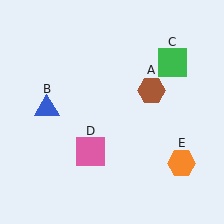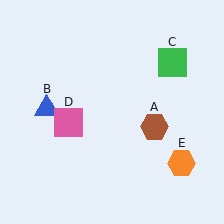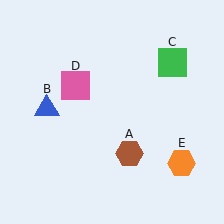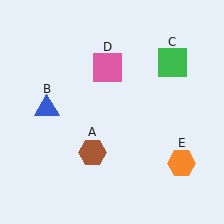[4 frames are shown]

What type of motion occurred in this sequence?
The brown hexagon (object A), pink square (object D) rotated clockwise around the center of the scene.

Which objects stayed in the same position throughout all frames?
Blue triangle (object B) and green square (object C) and orange hexagon (object E) remained stationary.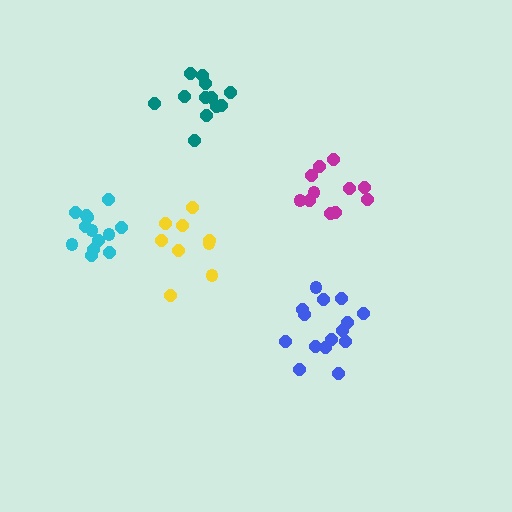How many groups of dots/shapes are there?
There are 5 groups.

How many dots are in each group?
Group 1: 11 dots, Group 2: 15 dots, Group 3: 9 dots, Group 4: 12 dots, Group 5: 13 dots (60 total).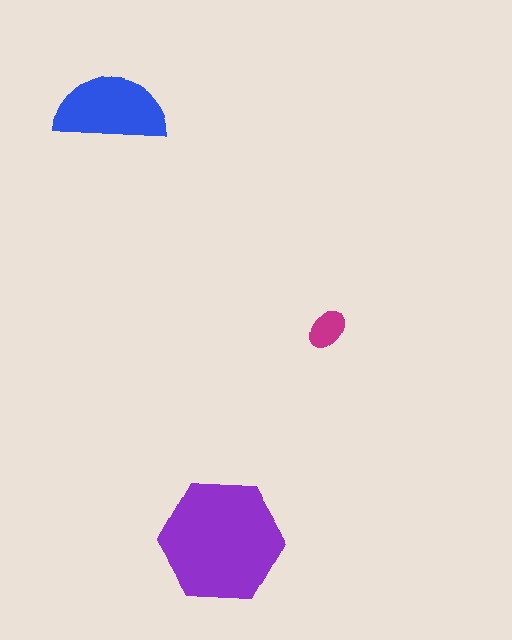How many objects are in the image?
There are 3 objects in the image.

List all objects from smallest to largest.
The magenta ellipse, the blue semicircle, the purple hexagon.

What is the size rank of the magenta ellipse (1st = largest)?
3rd.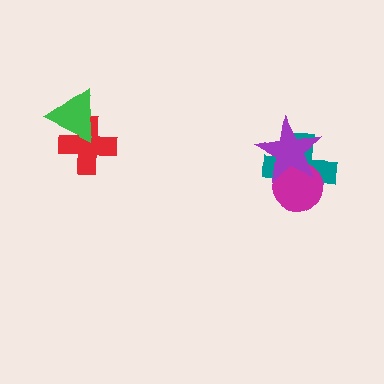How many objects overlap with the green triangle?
1 object overlaps with the green triangle.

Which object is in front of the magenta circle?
The purple star is in front of the magenta circle.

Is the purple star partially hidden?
No, no other shape covers it.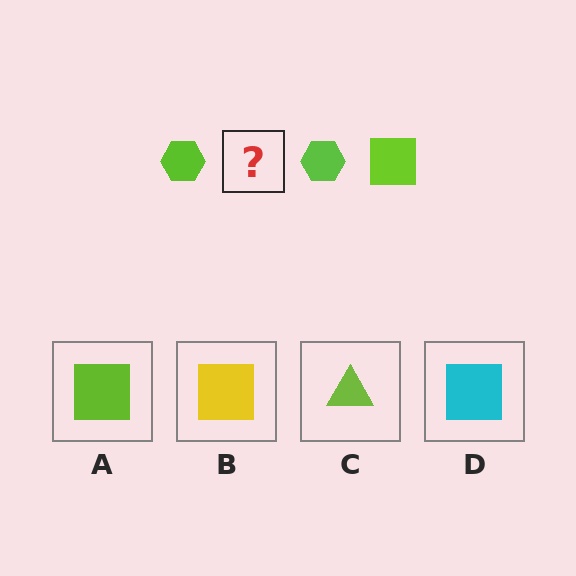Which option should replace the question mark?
Option A.